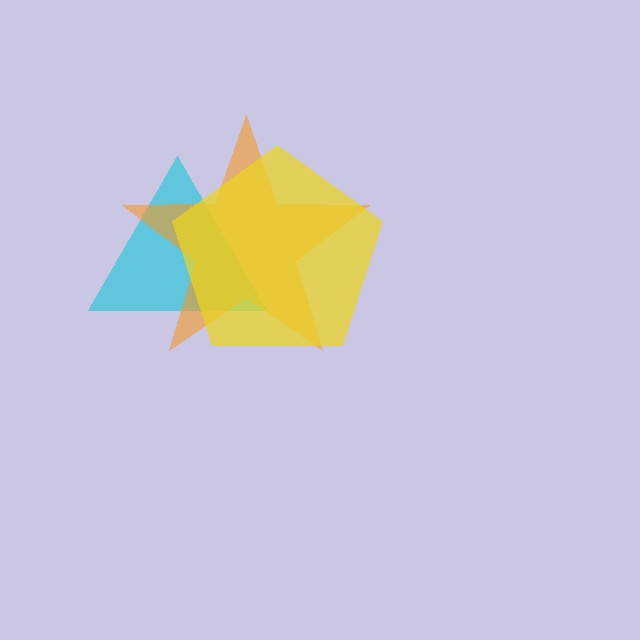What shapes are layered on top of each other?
The layered shapes are: a cyan triangle, an orange star, a yellow pentagon.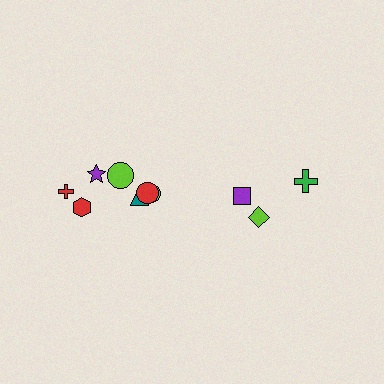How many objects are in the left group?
There are 7 objects.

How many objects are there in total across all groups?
There are 10 objects.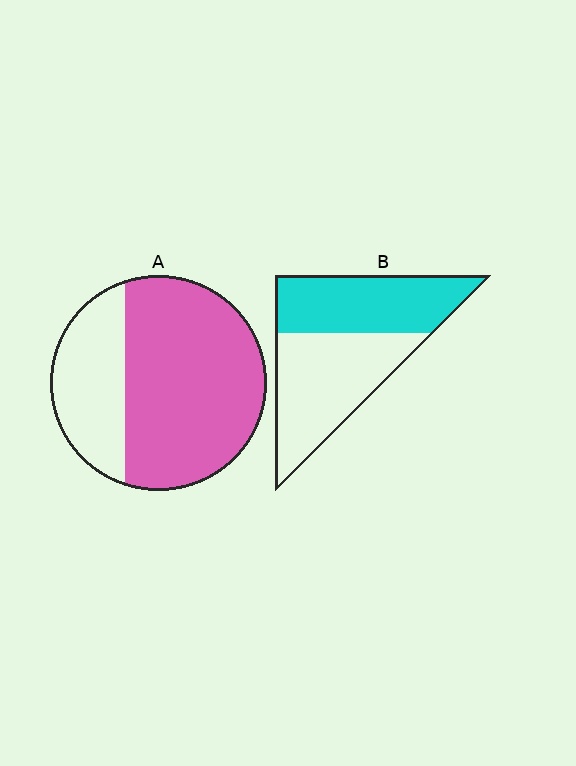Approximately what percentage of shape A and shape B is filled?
A is approximately 70% and B is approximately 45%.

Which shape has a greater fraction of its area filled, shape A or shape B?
Shape A.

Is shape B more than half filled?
Roughly half.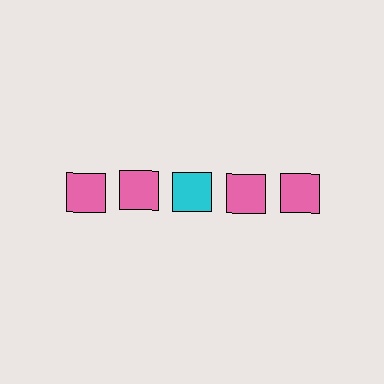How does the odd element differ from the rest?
It has a different color: cyan instead of pink.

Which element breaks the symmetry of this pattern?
The cyan square in the top row, center column breaks the symmetry. All other shapes are pink squares.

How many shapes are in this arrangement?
There are 5 shapes arranged in a grid pattern.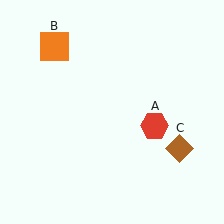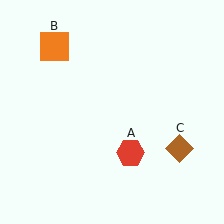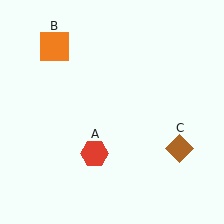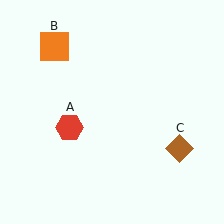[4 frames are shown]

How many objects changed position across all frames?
1 object changed position: red hexagon (object A).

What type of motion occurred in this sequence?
The red hexagon (object A) rotated clockwise around the center of the scene.